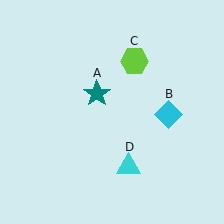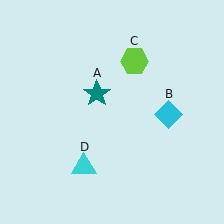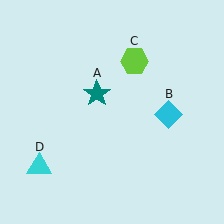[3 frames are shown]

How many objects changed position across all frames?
1 object changed position: cyan triangle (object D).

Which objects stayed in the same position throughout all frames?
Teal star (object A) and cyan diamond (object B) and lime hexagon (object C) remained stationary.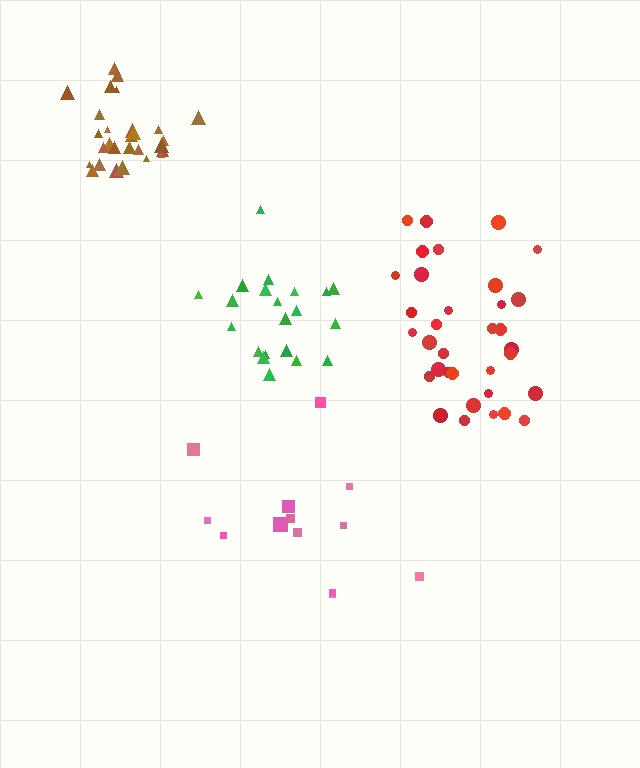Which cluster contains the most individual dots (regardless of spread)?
Red (35).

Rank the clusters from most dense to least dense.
brown, green, red, pink.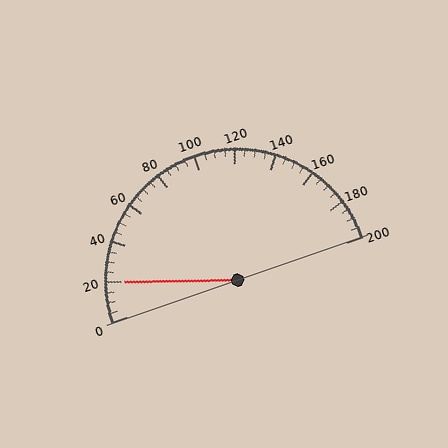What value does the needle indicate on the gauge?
The needle indicates approximately 20.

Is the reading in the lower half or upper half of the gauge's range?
The reading is in the lower half of the range (0 to 200).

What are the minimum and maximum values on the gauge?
The gauge ranges from 0 to 200.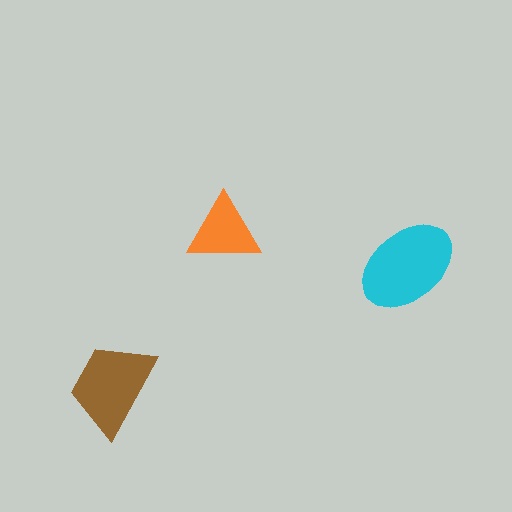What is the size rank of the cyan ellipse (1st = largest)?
1st.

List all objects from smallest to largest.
The orange triangle, the brown trapezoid, the cyan ellipse.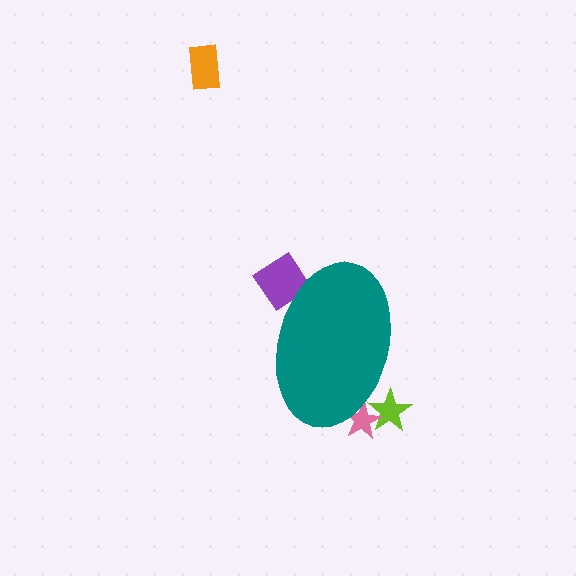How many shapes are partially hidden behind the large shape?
3 shapes are partially hidden.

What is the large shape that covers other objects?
A teal ellipse.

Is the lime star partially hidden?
Yes, the lime star is partially hidden behind the teal ellipse.